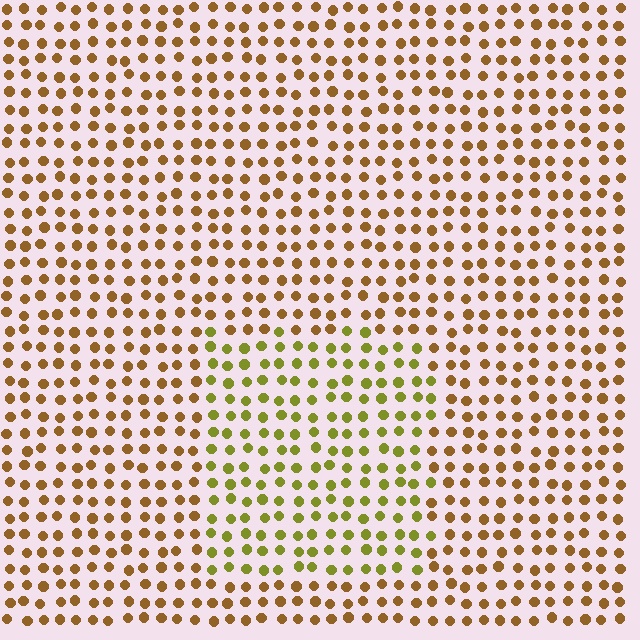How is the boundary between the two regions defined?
The boundary is defined purely by a slight shift in hue (about 37 degrees). Spacing, size, and orientation are identical on both sides.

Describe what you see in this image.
The image is filled with small brown elements in a uniform arrangement. A rectangle-shaped region is visible where the elements are tinted to a slightly different hue, forming a subtle color boundary.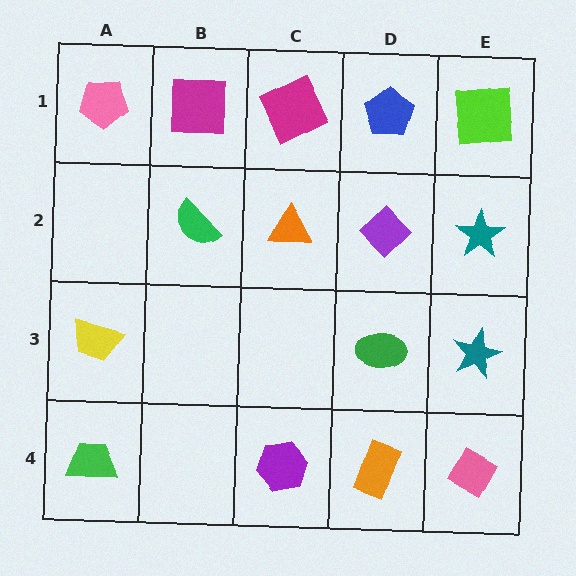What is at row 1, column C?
A magenta square.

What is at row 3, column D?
A green ellipse.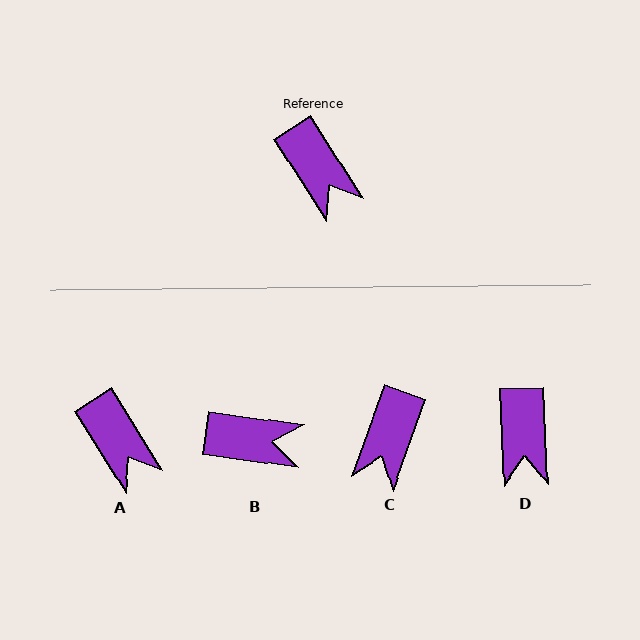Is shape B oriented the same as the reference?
No, it is off by about 50 degrees.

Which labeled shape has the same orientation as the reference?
A.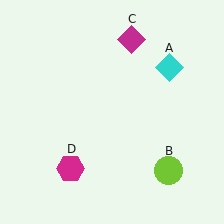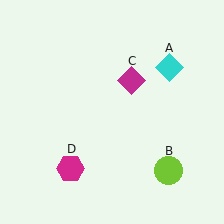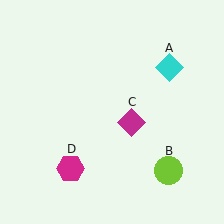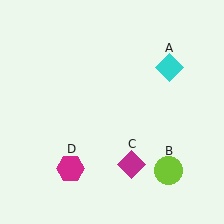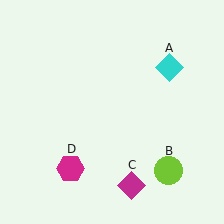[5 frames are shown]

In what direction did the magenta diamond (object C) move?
The magenta diamond (object C) moved down.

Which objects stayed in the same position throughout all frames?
Cyan diamond (object A) and lime circle (object B) and magenta hexagon (object D) remained stationary.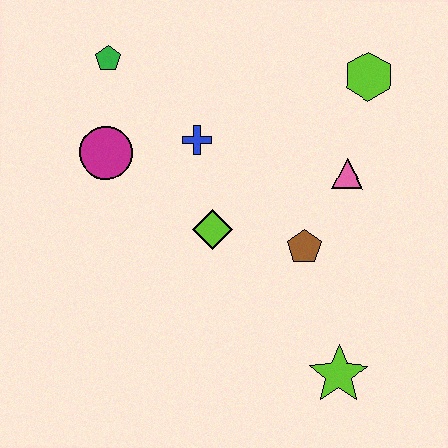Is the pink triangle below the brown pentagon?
No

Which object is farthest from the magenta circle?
The lime star is farthest from the magenta circle.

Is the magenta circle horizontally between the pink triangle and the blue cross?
No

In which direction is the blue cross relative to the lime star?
The blue cross is above the lime star.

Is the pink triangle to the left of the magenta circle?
No